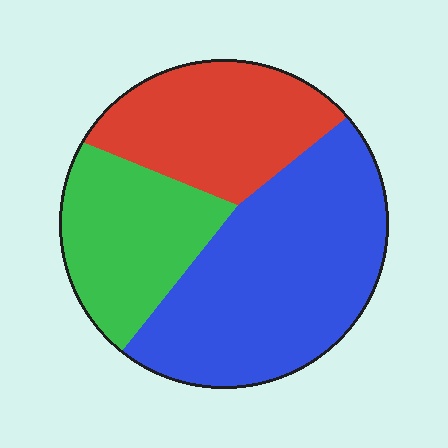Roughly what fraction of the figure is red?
Red covers 28% of the figure.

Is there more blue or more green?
Blue.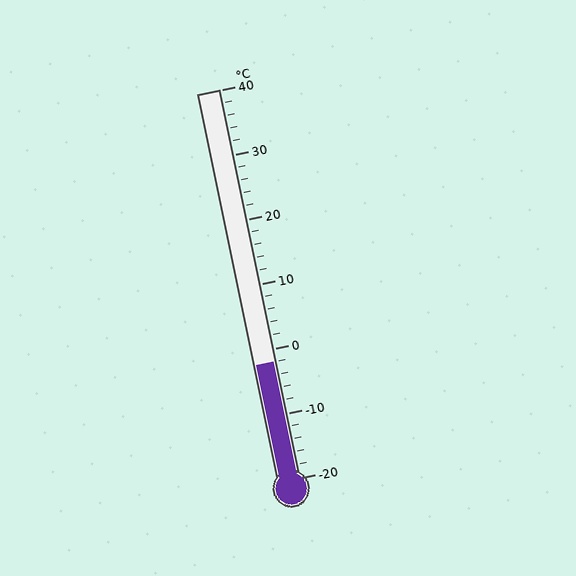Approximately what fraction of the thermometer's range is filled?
The thermometer is filled to approximately 30% of its range.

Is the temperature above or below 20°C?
The temperature is below 20°C.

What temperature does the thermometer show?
The thermometer shows approximately -2°C.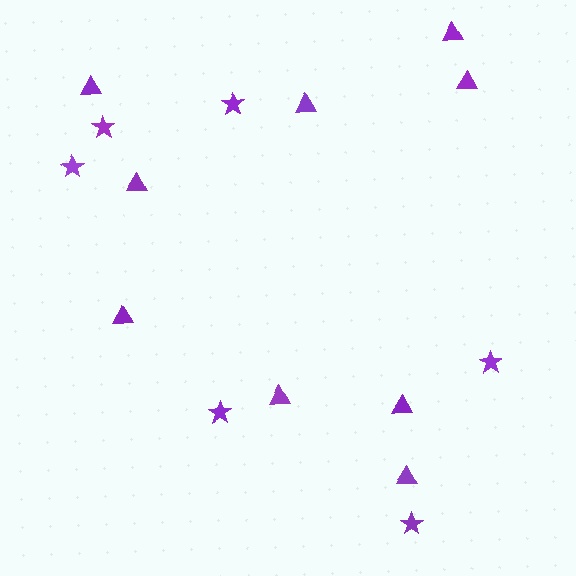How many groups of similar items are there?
There are 2 groups: one group of stars (6) and one group of triangles (9).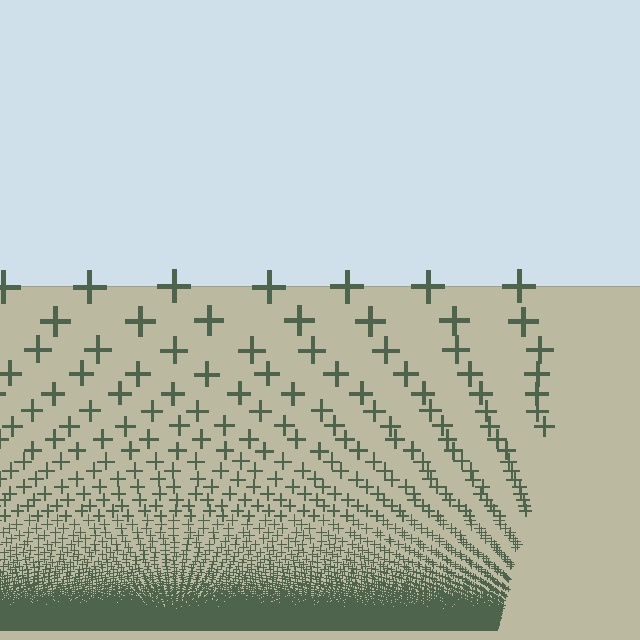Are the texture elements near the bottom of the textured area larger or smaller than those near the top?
Smaller. The gradient is inverted — elements near the bottom are smaller and denser.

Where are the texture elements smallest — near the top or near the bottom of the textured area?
Near the bottom.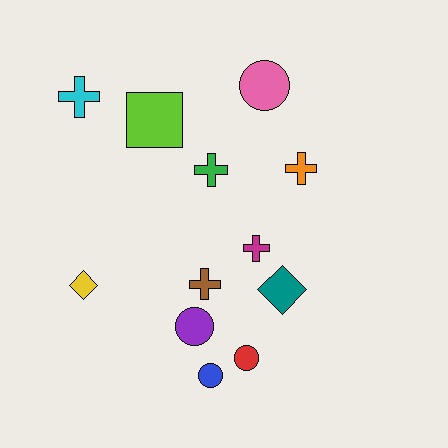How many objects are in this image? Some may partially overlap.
There are 12 objects.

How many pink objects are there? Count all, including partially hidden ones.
There is 1 pink object.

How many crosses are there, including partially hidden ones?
There are 5 crosses.